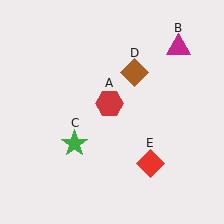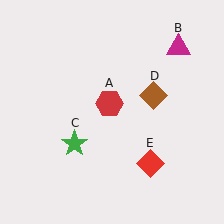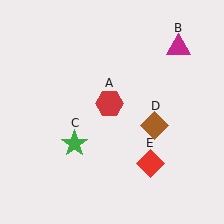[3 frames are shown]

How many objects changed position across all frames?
1 object changed position: brown diamond (object D).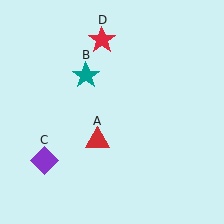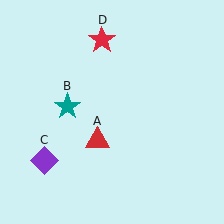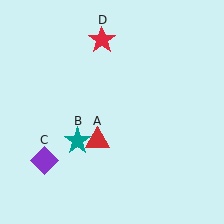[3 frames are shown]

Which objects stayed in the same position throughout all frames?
Red triangle (object A) and purple diamond (object C) and red star (object D) remained stationary.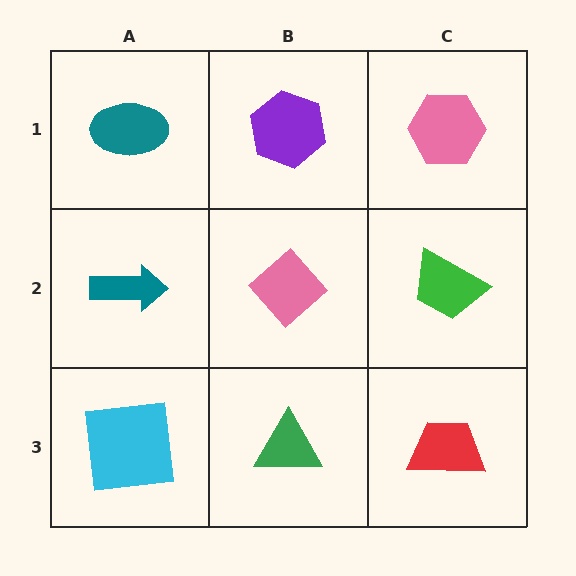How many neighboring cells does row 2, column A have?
3.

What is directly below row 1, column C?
A green trapezoid.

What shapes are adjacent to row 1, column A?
A teal arrow (row 2, column A), a purple hexagon (row 1, column B).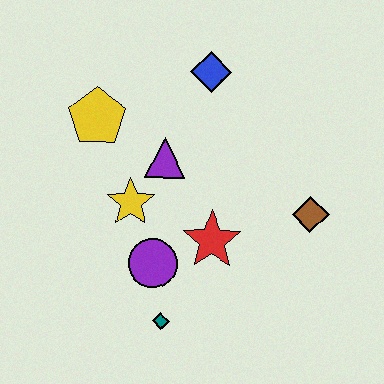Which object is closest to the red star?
The purple circle is closest to the red star.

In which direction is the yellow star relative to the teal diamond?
The yellow star is above the teal diamond.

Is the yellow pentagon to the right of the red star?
No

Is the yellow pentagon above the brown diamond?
Yes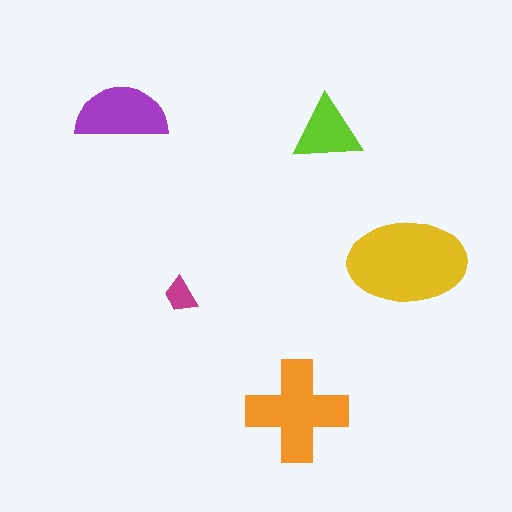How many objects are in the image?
There are 5 objects in the image.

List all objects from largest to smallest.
The yellow ellipse, the orange cross, the purple semicircle, the lime triangle, the magenta trapezoid.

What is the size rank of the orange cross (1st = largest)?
2nd.